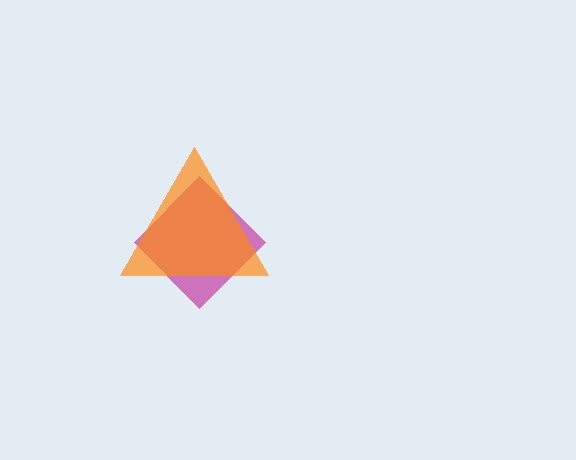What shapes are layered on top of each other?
The layered shapes are: a magenta diamond, an orange triangle.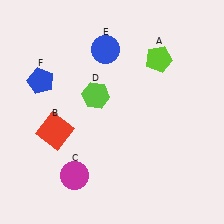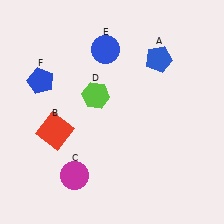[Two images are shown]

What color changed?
The pentagon (A) changed from lime in Image 1 to blue in Image 2.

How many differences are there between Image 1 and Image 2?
There is 1 difference between the two images.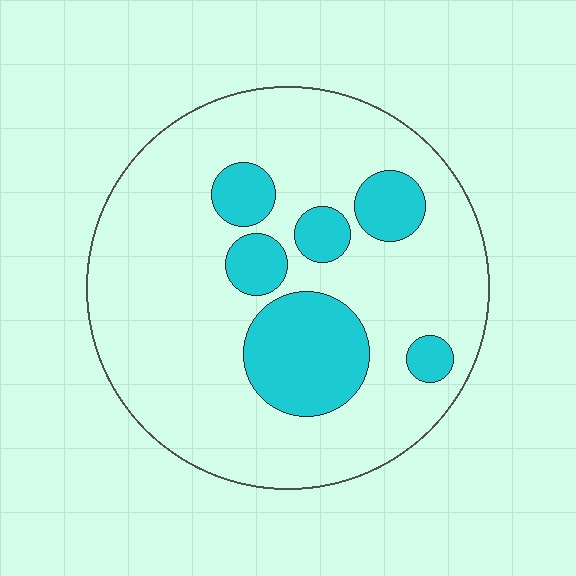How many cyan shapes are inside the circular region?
6.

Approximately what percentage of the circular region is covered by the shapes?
Approximately 20%.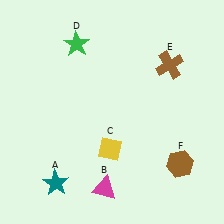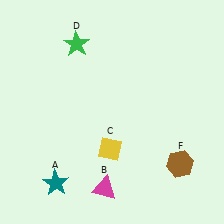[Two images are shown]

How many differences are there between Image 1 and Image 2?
There is 1 difference between the two images.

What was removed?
The brown cross (E) was removed in Image 2.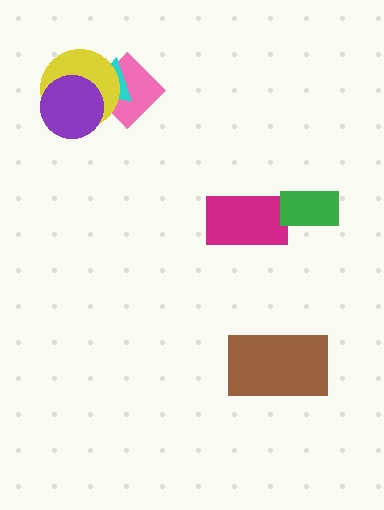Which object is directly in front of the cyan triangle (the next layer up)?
The yellow circle is directly in front of the cyan triangle.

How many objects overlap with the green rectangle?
0 objects overlap with the green rectangle.